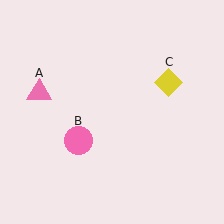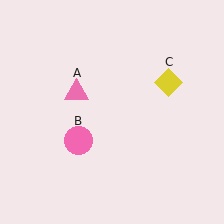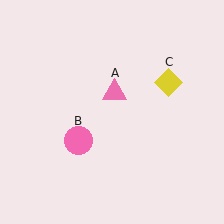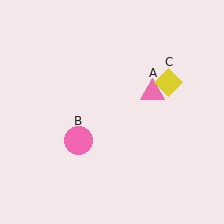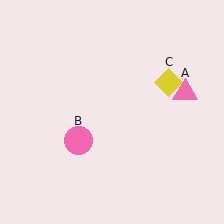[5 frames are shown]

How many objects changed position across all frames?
1 object changed position: pink triangle (object A).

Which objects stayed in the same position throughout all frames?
Pink circle (object B) and yellow diamond (object C) remained stationary.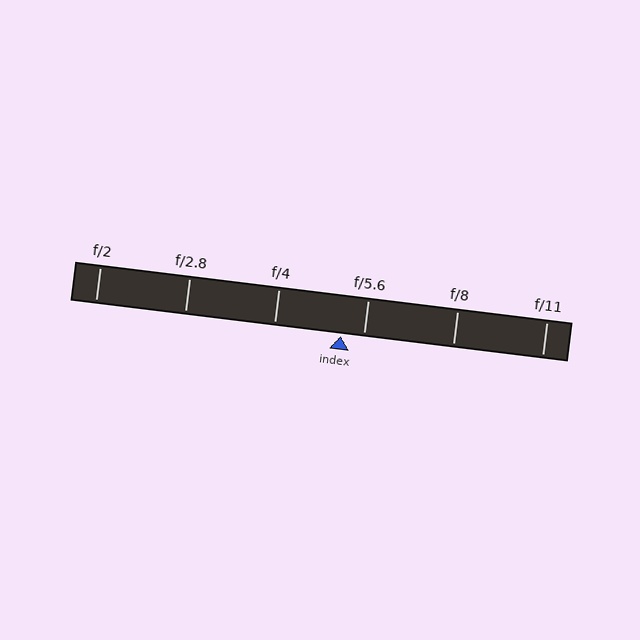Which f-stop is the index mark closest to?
The index mark is closest to f/5.6.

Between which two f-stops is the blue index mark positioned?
The index mark is between f/4 and f/5.6.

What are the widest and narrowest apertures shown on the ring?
The widest aperture shown is f/2 and the narrowest is f/11.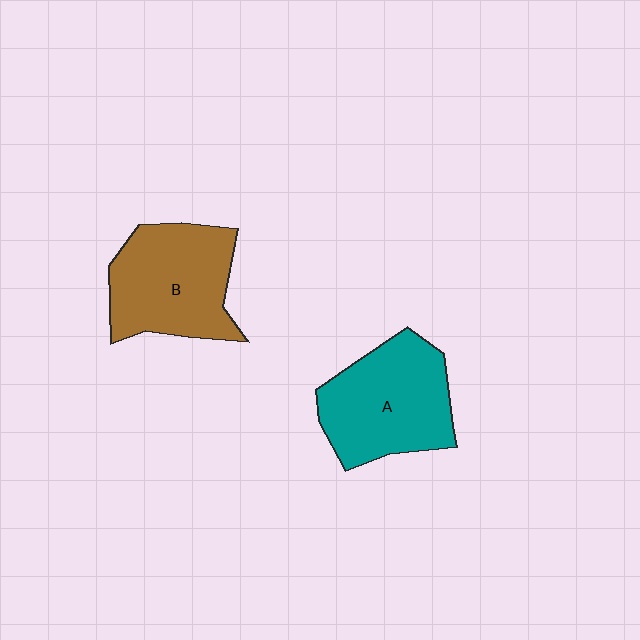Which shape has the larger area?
Shape A (teal).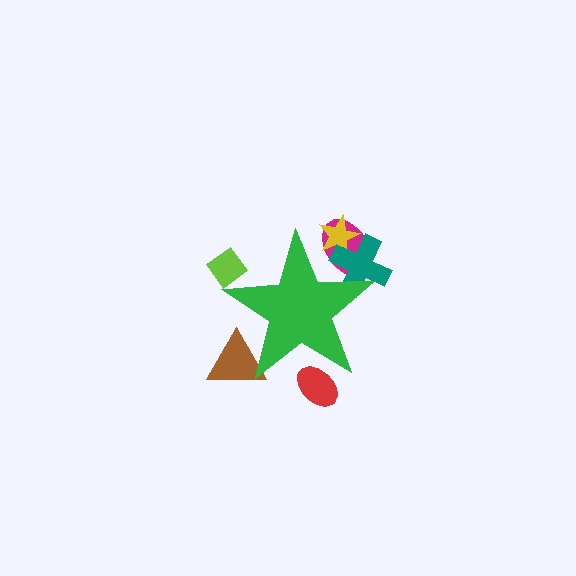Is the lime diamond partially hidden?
Yes, the lime diamond is partially hidden behind the green star.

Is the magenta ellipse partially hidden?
Yes, the magenta ellipse is partially hidden behind the green star.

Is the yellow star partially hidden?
Yes, the yellow star is partially hidden behind the green star.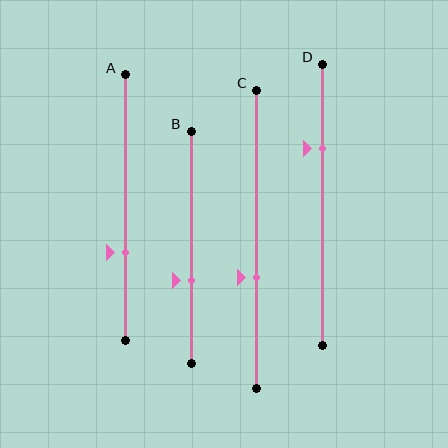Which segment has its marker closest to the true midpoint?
Segment C has its marker closest to the true midpoint.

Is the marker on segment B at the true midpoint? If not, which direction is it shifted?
No, the marker on segment B is shifted downward by about 14% of the segment length.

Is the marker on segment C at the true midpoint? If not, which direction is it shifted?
No, the marker on segment C is shifted downward by about 13% of the segment length.